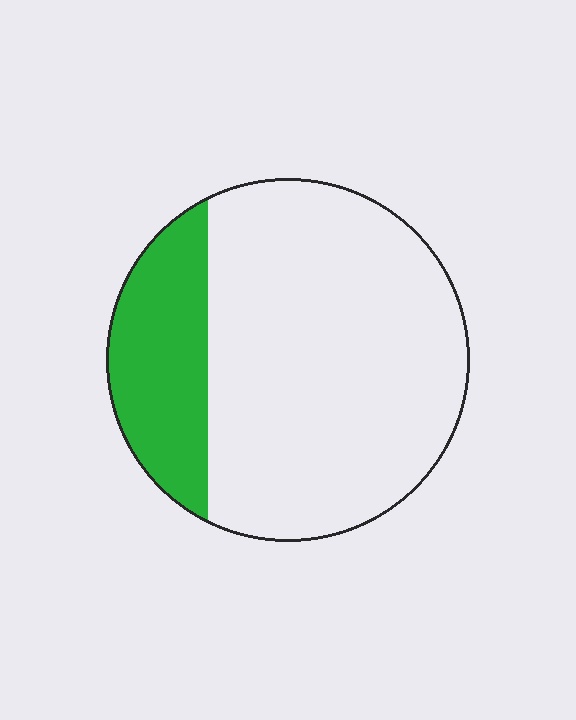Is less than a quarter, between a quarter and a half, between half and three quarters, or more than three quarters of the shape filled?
Less than a quarter.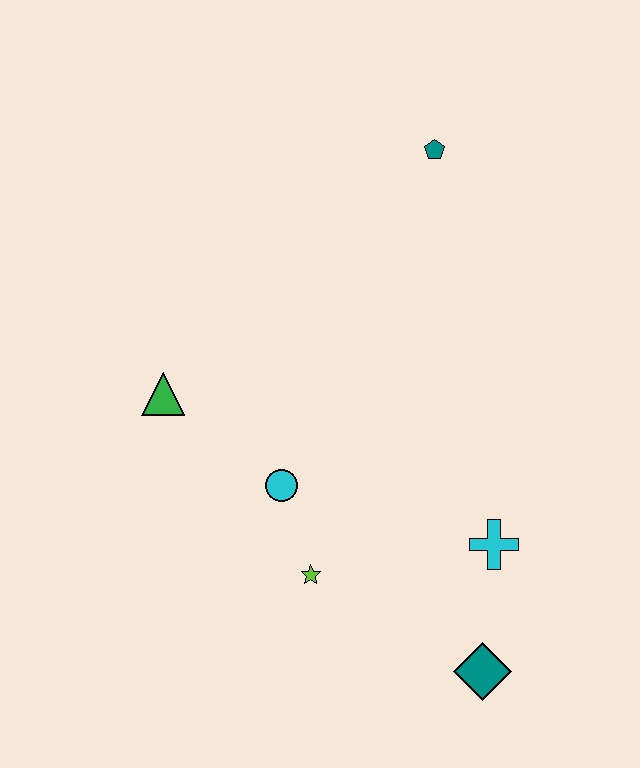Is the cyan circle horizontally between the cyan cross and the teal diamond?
No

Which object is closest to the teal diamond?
The cyan cross is closest to the teal diamond.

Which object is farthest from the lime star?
The teal pentagon is farthest from the lime star.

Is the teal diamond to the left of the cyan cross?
Yes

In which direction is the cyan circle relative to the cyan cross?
The cyan circle is to the left of the cyan cross.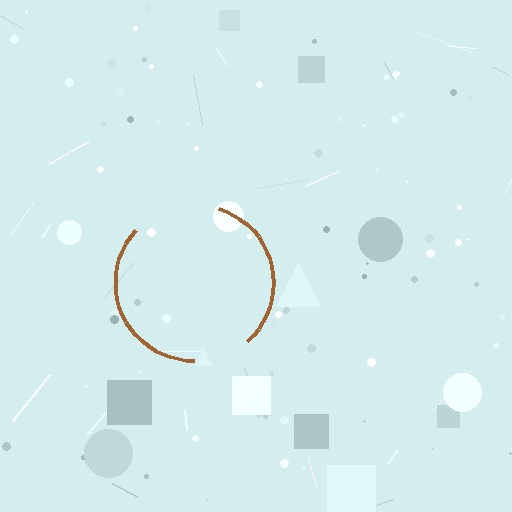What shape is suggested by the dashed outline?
The dashed outline suggests a circle.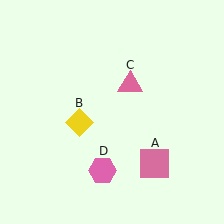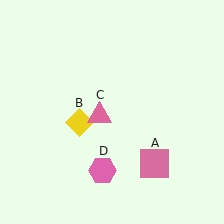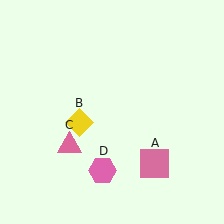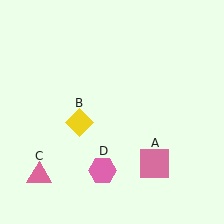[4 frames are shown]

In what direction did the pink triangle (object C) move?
The pink triangle (object C) moved down and to the left.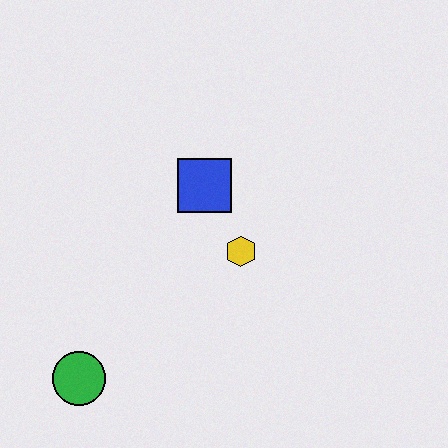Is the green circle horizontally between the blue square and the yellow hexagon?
No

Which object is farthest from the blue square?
The green circle is farthest from the blue square.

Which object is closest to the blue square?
The yellow hexagon is closest to the blue square.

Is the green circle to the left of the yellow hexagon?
Yes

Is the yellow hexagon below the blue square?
Yes